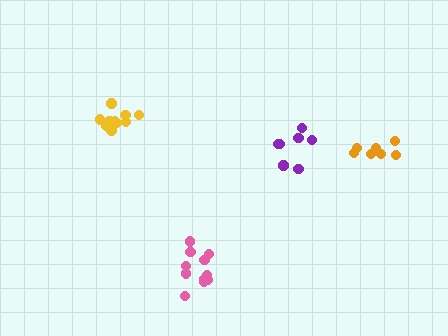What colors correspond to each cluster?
The clusters are colored: yellow, purple, orange, pink.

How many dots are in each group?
Group 1: 11 dots, Group 2: 7 dots, Group 3: 8 dots, Group 4: 11 dots (37 total).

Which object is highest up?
The yellow cluster is topmost.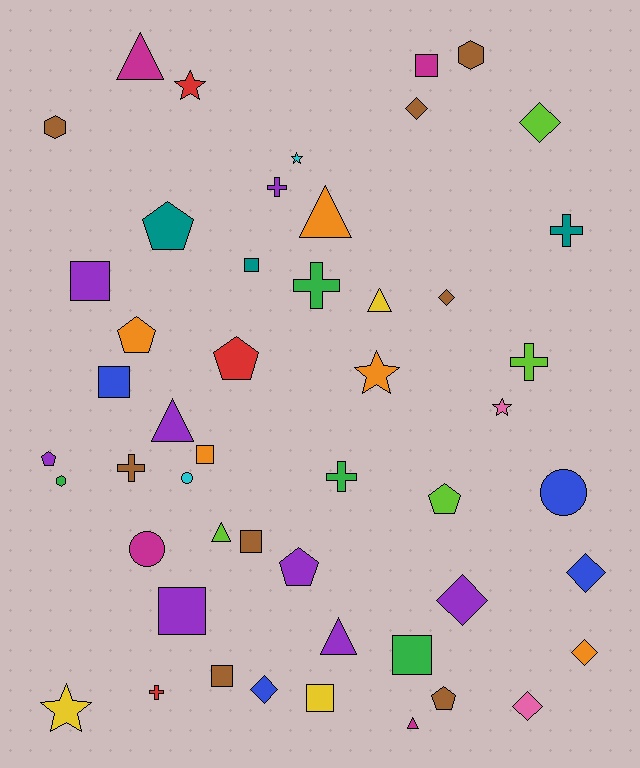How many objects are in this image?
There are 50 objects.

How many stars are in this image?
There are 5 stars.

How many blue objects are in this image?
There are 4 blue objects.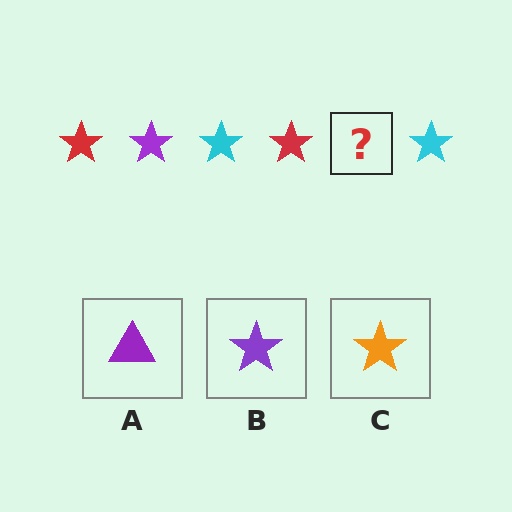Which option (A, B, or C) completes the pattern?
B.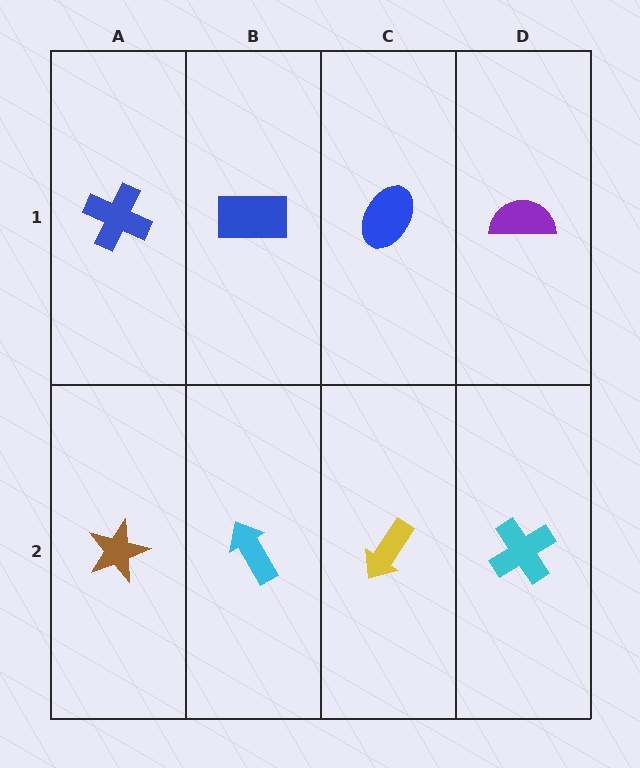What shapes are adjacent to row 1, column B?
A cyan arrow (row 2, column B), a blue cross (row 1, column A), a blue ellipse (row 1, column C).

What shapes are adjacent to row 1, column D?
A cyan cross (row 2, column D), a blue ellipse (row 1, column C).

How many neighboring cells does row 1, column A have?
2.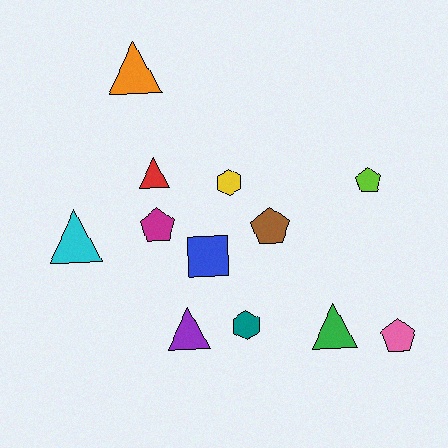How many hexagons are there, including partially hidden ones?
There are 2 hexagons.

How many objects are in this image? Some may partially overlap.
There are 12 objects.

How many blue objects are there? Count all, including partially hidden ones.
There is 1 blue object.